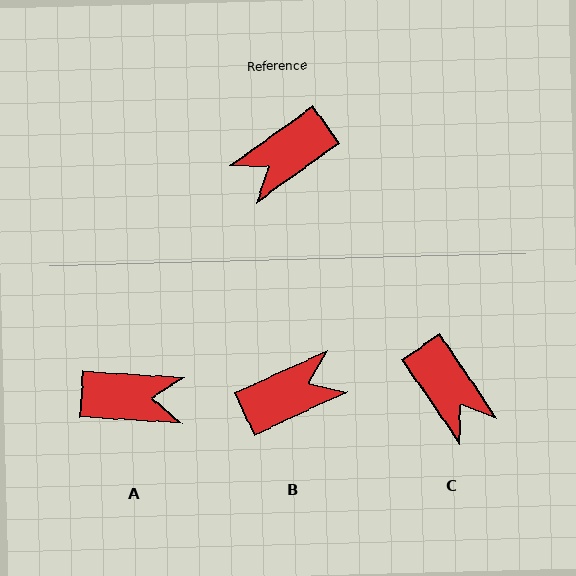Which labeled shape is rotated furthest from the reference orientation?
B, about 169 degrees away.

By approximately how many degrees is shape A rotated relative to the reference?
Approximately 140 degrees counter-clockwise.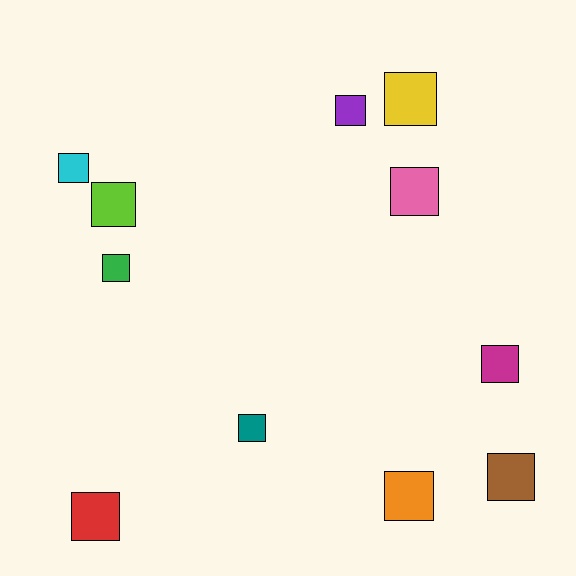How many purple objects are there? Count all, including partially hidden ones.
There is 1 purple object.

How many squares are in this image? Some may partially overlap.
There are 11 squares.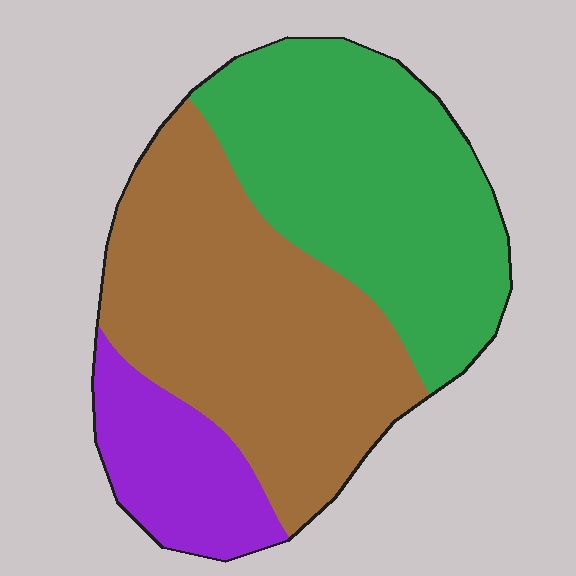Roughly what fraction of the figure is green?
Green covers 40% of the figure.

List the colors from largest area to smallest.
From largest to smallest: brown, green, purple.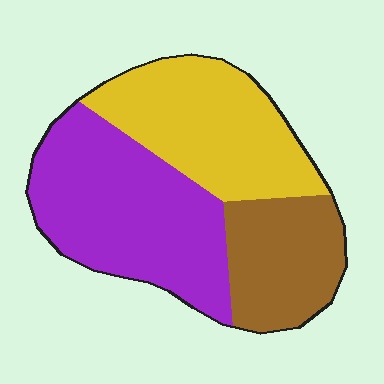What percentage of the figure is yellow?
Yellow takes up about one third (1/3) of the figure.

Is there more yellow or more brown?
Yellow.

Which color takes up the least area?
Brown, at roughly 25%.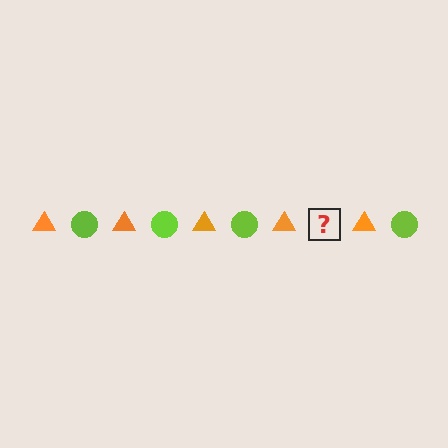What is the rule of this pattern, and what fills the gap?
The rule is that the pattern alternates between orange triangle and lime circle. The gap should be filled with a lime circle.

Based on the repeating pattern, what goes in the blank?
The blank should be a lime circle.